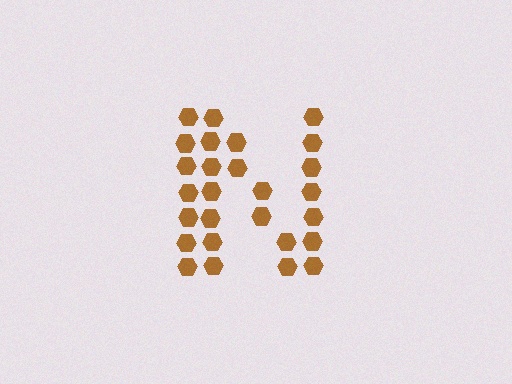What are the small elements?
The small elements are hexagons.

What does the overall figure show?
The overall figure shows the letter N.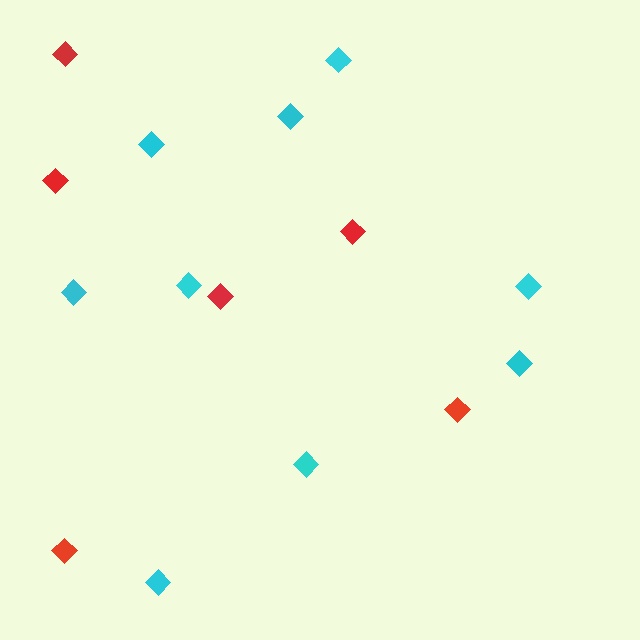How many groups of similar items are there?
There are 2 groups: one group of red diamonds (6) and one group of cyan diamonds (9).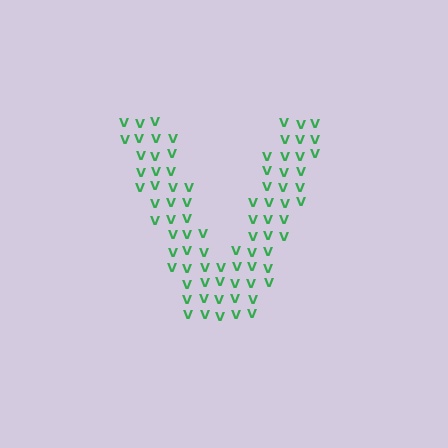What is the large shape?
The large shape is the letter V.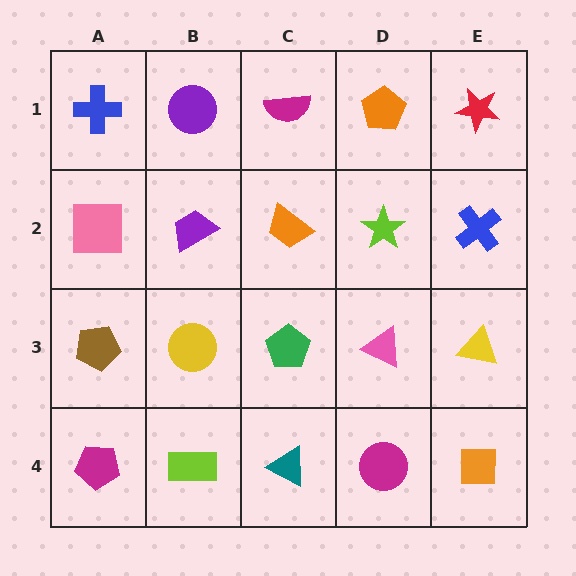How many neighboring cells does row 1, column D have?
3.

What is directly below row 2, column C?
A green pentagon.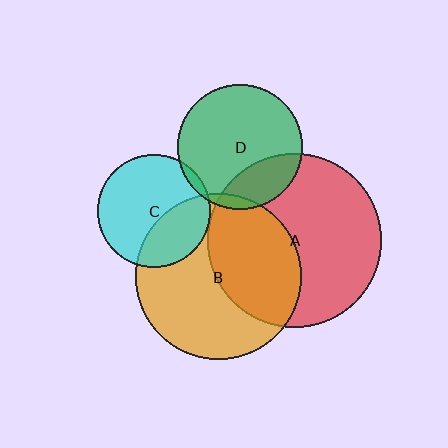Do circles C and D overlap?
Yes.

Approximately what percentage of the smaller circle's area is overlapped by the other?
Approximately 5%.